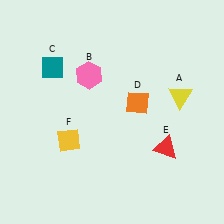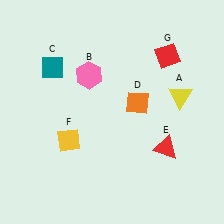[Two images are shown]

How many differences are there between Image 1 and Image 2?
There is 1 difference between the two images.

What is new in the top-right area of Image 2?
A red diamond (G) was added in the top-right area of Image 2.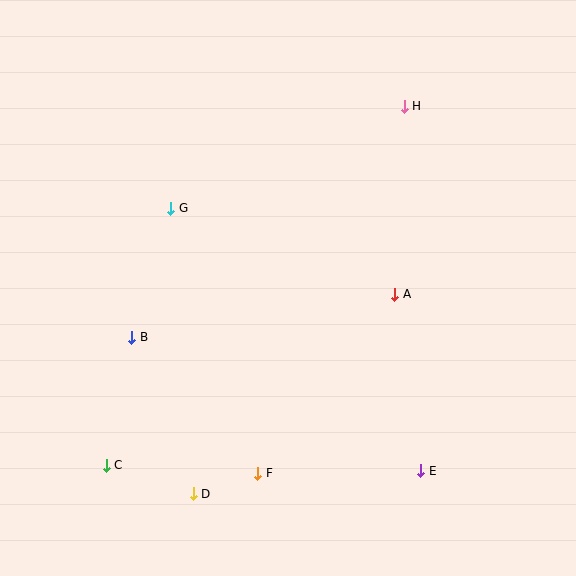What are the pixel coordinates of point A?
Point A is at (395, 294).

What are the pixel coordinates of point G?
Point G is at (171, 208).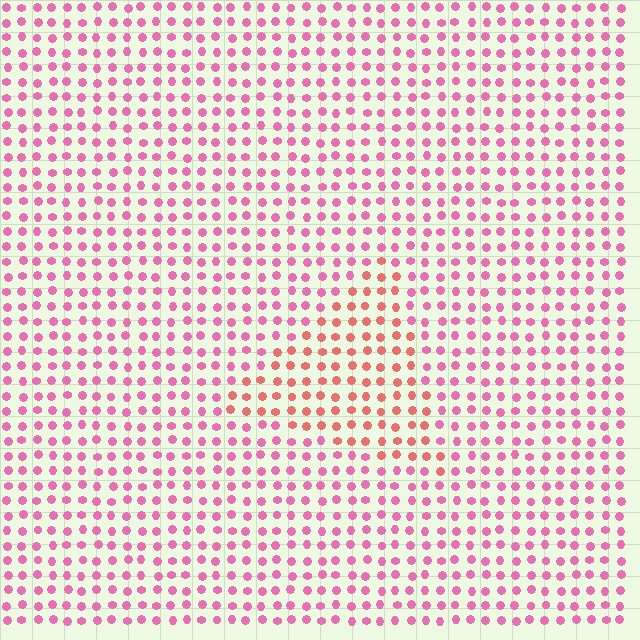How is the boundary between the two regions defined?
The boundary is defined purely by a slight shift in hue (about 34 degrees). Spacing, size, and orientation are identical on both sides.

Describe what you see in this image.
The image is filled with small pink elements in a uniform arrangement. A triangle-shaped region is visible where the elements are tinted to a slightly different hue, forming a subtle color boundary.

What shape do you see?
I see a triangle.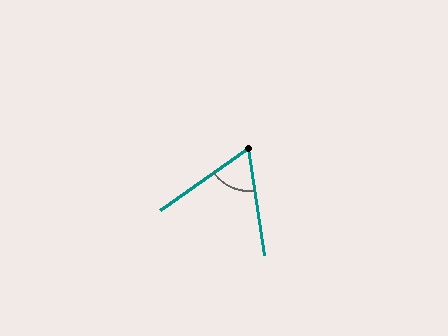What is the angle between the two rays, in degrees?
Approximately 63 degrees.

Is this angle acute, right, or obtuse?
It is acute.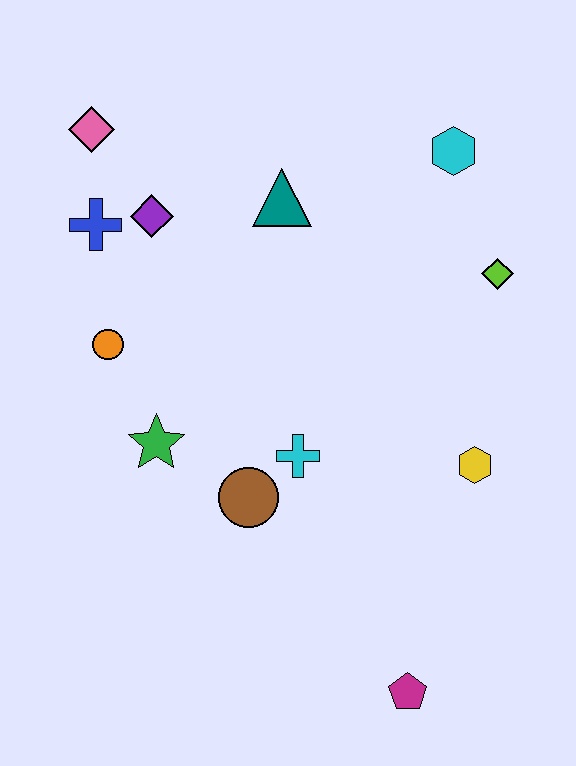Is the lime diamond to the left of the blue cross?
No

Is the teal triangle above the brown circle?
Yes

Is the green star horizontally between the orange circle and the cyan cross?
Yes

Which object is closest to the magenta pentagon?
The yellow hexagon is closest to the magenta pentagon.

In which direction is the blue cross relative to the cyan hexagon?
The blue cross is to the left of the cyan hexagon.